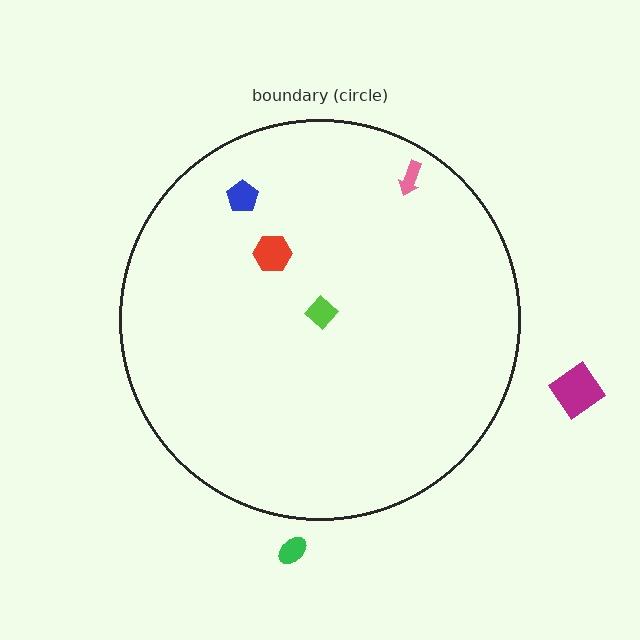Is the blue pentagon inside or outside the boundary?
Inside.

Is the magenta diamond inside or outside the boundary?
Outside.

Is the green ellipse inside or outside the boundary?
Outside.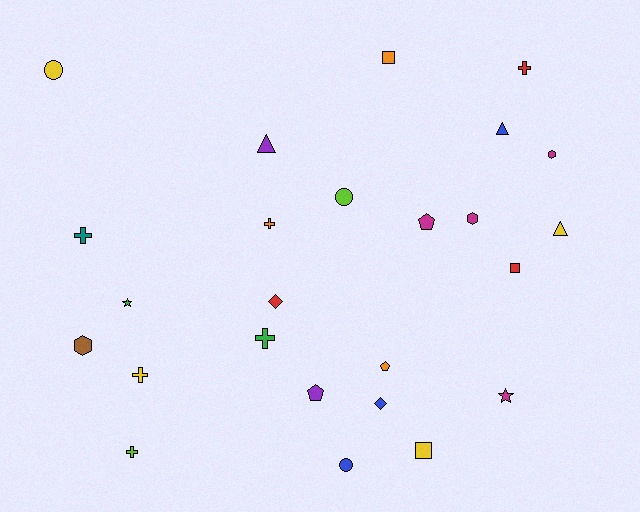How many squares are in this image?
There are 3 squares.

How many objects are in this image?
There are 25 objects.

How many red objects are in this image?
There are 3 red objects.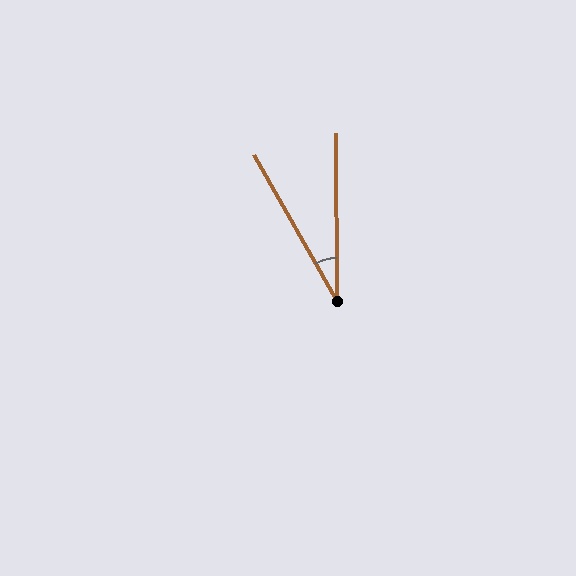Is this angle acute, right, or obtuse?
It is acute.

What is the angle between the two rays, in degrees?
Approximately 29 degrees.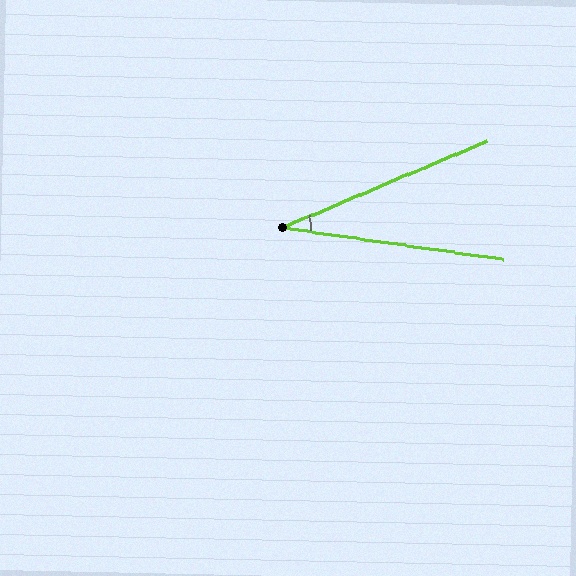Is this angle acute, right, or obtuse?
It is acute.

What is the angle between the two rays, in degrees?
Approximately 31 degrees.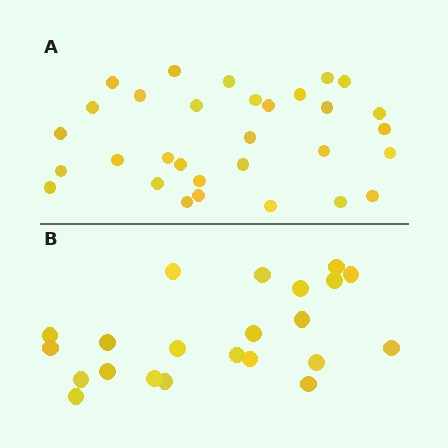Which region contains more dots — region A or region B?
Region A (the top region) has more dots.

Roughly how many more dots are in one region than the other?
Region A has roughly 8 or so more dots than region B.